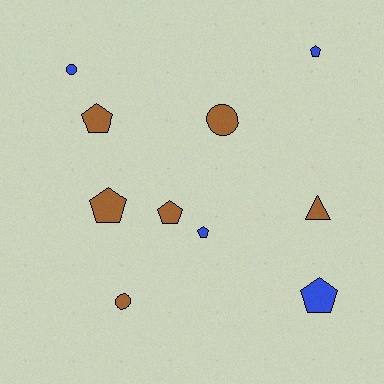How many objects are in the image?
There are 10 objects.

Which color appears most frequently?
Brown, with 6 objects.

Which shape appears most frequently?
Pentagon, with 6 objects.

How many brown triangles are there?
There is 1 brown triangle.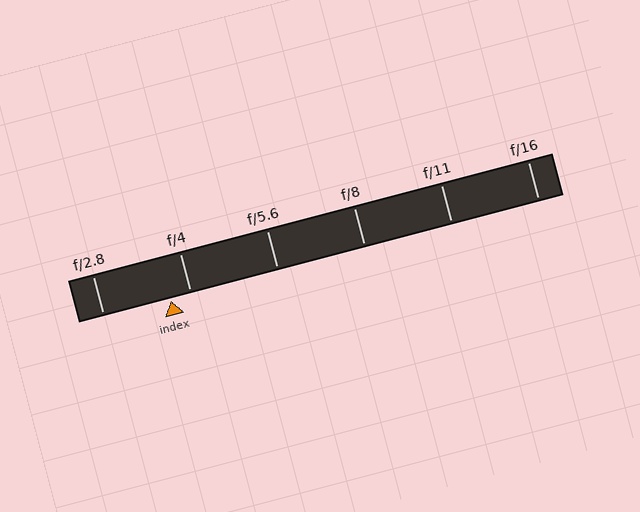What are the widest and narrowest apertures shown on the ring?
The widest aperture shown is f/2.8 and the narrowest is f/16.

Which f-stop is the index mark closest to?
The index mark is closest to f/4.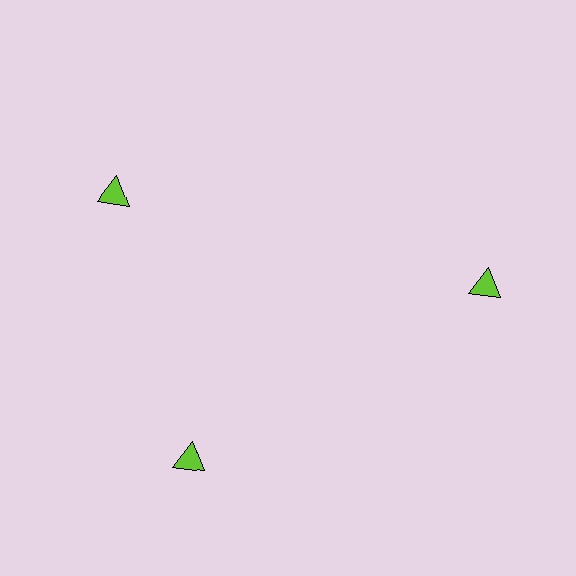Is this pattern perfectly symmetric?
No. The 3 lime triangles are arranged in a ring, but one element near the 11 o'clock position is rotated out of alignment along the ring, breaking the 3-fold rotational symmetry.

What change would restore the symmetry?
The symmetry would be restored by rotating it back into even spacing with its neighbors so that all 3 triangles sit at equal angles and equal distance from the center.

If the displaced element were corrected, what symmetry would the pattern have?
It would have 3-fold rotational symmetry — the pattern would map onto itself every 120 degrees.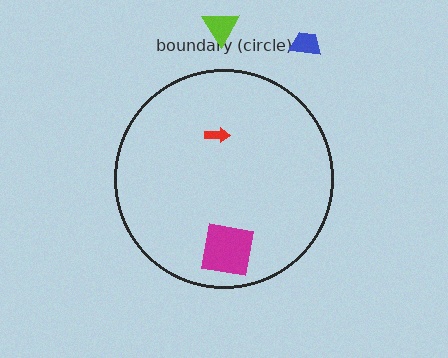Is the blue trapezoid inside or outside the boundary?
Outside.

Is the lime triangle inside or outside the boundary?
Outside.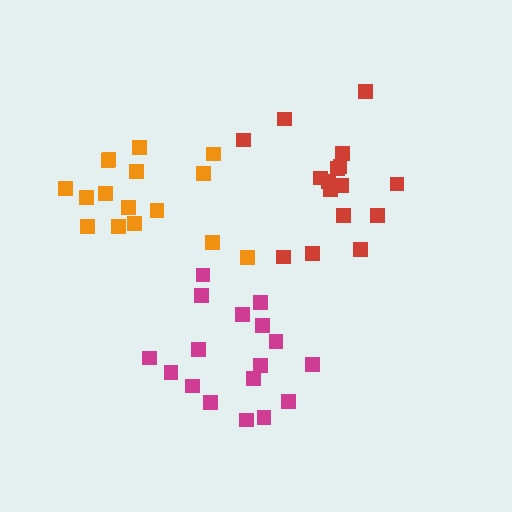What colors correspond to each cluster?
The clusters are colored: red, orange, magenta.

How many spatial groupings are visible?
There are 3 spatial groupings.